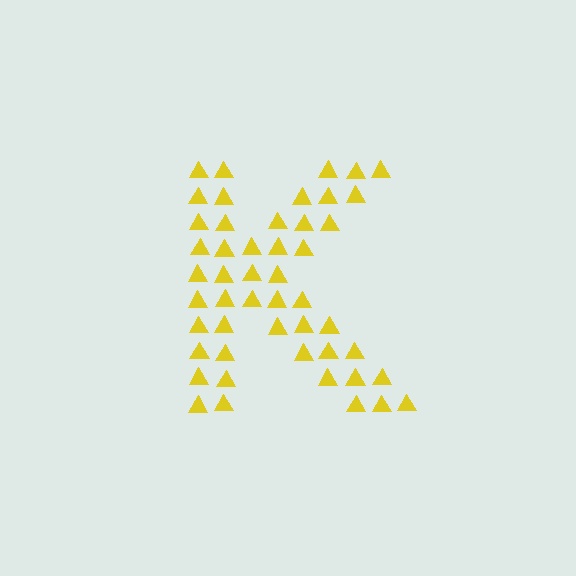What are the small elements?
The small elements are triangles.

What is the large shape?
The large shape is the letter K.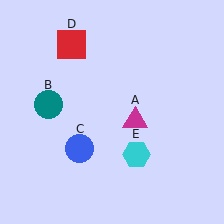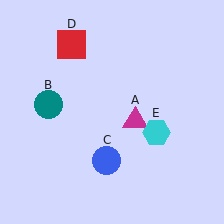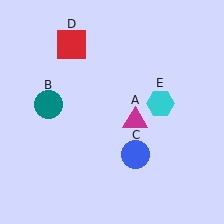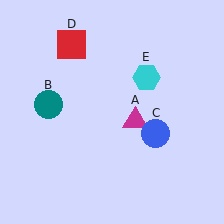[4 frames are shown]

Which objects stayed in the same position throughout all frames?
Magenta triangle (object A) and teal circle (object B) and red square (object D) remained stationary.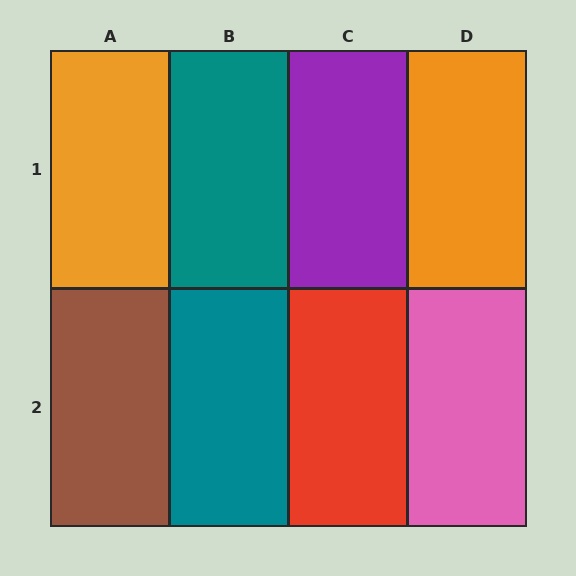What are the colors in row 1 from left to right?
Orange, teal, purple, orange.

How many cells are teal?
2 cells are teal.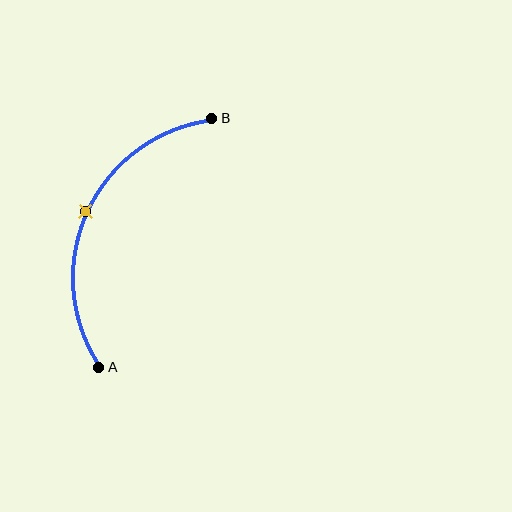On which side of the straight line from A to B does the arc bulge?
The arc bulges to the left of the straight line connecting A and B.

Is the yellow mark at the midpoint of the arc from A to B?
Yes. The yellow mark lies on the arc at equal arc-length from both A and B — it is the arc midpoint.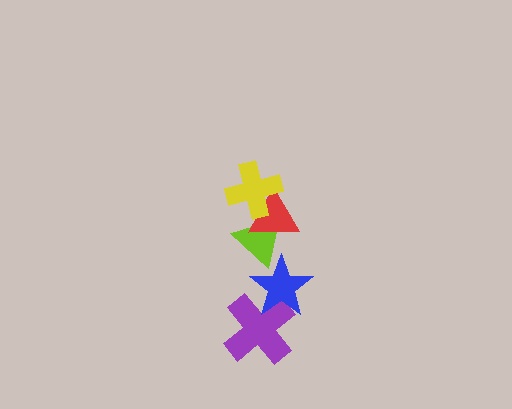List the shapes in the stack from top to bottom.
From top to bottom: the yellow cross, the red triangle, the lime triangle, the blue star, the purple cross.